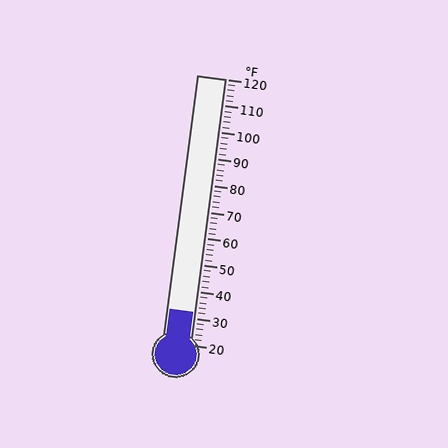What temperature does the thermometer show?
The thermometer shows approximately 32°F.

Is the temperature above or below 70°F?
The temperature is below 70°F.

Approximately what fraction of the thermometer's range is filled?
The thermometer is filled to approximately 10% of its range.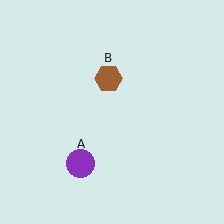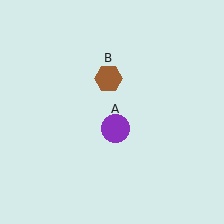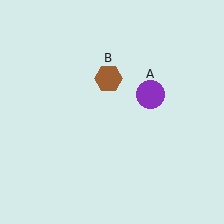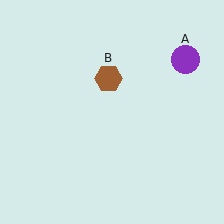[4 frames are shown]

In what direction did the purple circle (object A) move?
The purple circle (object A) moved up and to the right.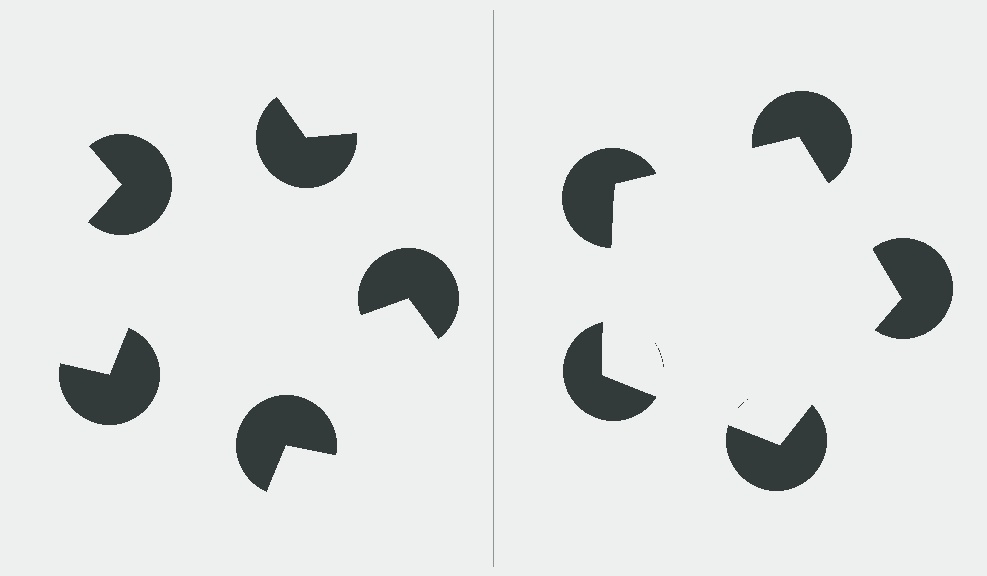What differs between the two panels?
The pac-man discs are positioned identically on both sides; only the wedge orientations differ. On the right they align to a pentagon; on the left they are misaligned.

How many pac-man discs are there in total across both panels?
10 — 5 on each side.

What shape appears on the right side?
An illusory pentagon.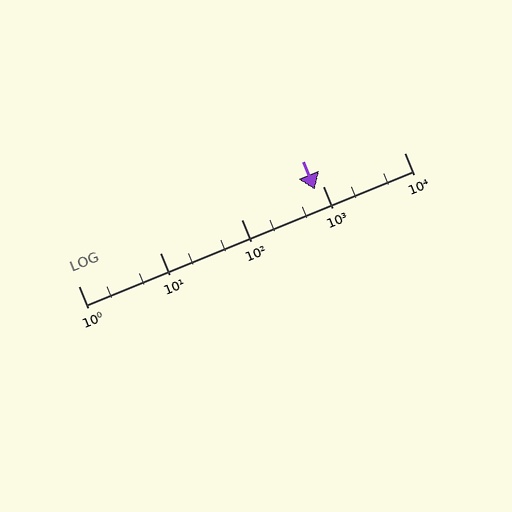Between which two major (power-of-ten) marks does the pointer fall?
The pointer is between 100 and 1000.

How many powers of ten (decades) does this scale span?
The scale spans 4 decades, from 1 to 10000.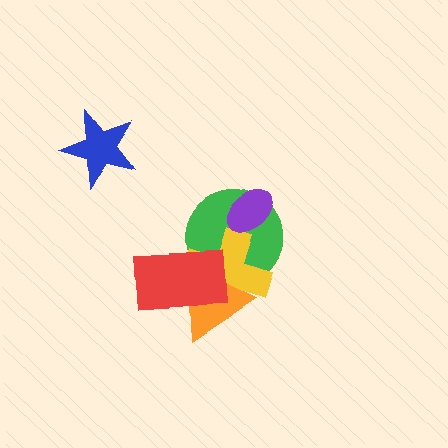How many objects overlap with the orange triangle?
3 objects overlap with the orange triangle.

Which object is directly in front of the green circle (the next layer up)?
The yellow cross is directly in front of the green circle.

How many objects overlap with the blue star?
0 objects overlap with the blue star.